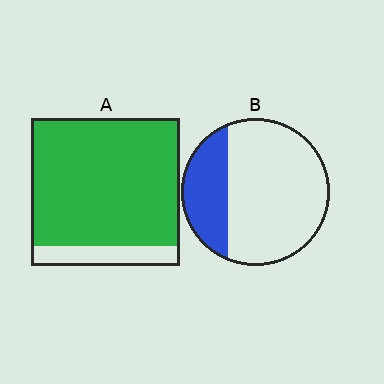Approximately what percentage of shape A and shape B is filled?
A is approximately 85% and B is approximately 25%.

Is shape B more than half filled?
No.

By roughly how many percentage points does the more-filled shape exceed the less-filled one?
By roughly 60 percentage points (A over B).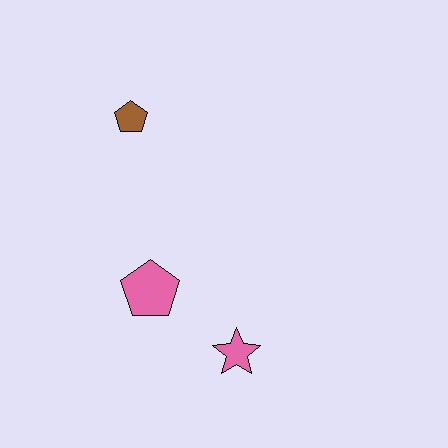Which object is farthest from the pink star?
The brown pentagon is farthest from the pink star.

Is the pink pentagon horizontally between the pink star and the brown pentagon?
Yes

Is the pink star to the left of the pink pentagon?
No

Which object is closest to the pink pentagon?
The pink star is closest to the pink pentagon.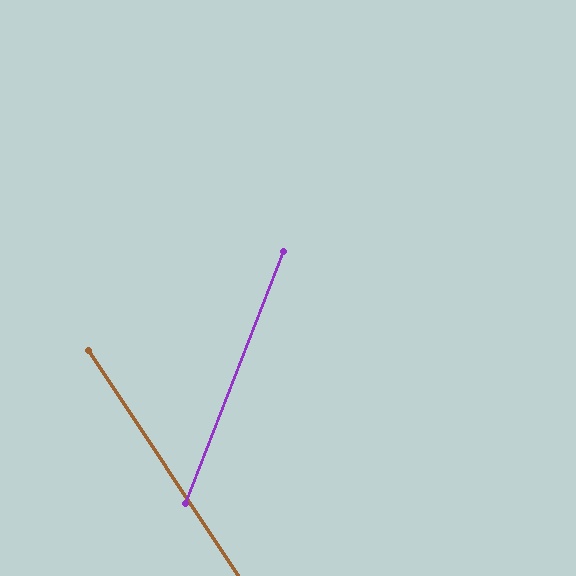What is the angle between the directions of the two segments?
Approximately 55 degrees.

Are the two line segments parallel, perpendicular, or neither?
Neither parallel nor perpendicular — they differ by about 55°.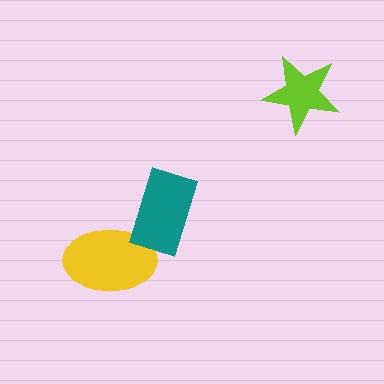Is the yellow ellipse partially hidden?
Yes, it is partially covered by another shape.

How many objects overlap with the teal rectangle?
1 object overlaps with the teal rectangle.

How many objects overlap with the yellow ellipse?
1 object overlaps with the yellow ellipse.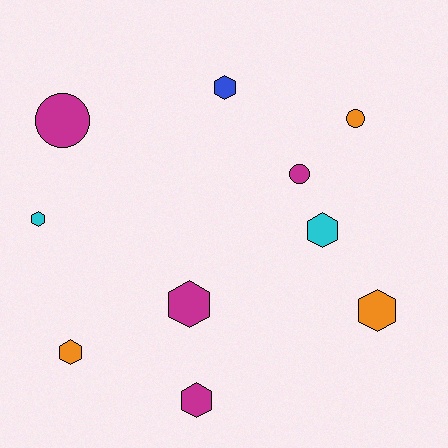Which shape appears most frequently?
Hexagon, with 7 objects.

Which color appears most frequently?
Magenta, with 4 objects.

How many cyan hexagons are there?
There are 2 cyan hexagons.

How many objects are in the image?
There are 10 objects.